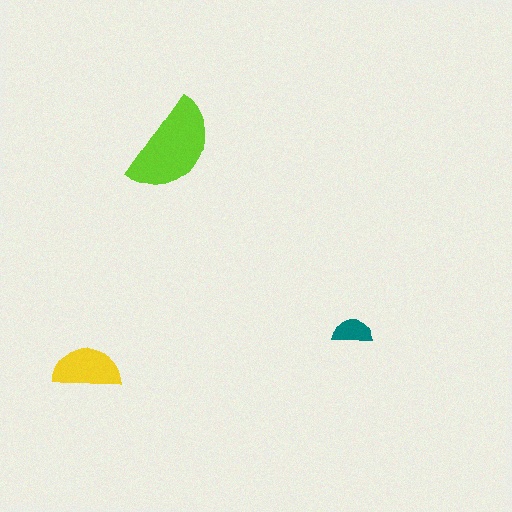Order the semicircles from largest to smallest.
the lime one, the yellow one, the teal one.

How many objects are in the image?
There are 3 objects in the image.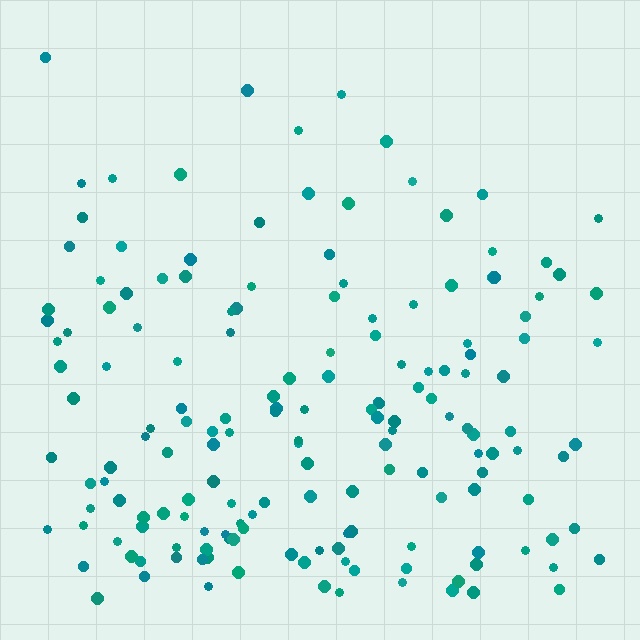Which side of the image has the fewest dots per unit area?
The top.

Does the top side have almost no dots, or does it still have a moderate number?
Still a moderate number, just noticeably fewer than the bottom.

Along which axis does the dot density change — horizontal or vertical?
Vertical.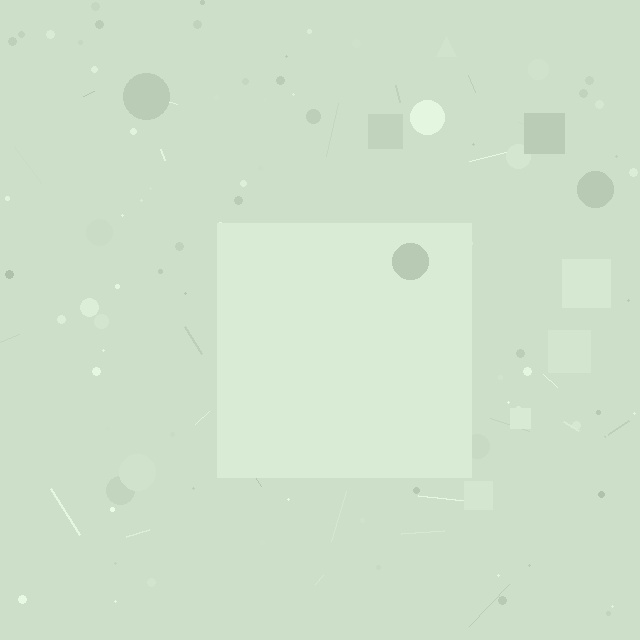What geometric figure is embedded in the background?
A square is embedded in the background.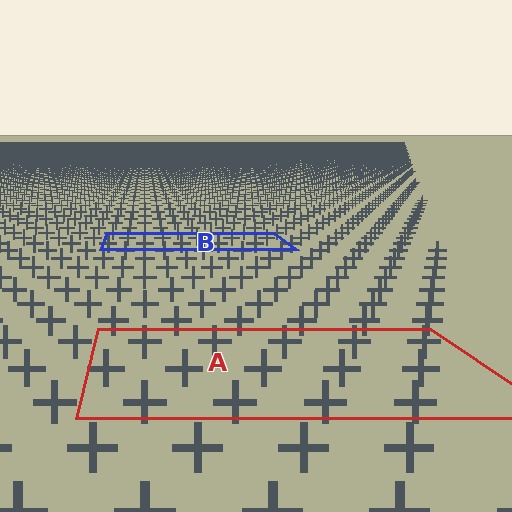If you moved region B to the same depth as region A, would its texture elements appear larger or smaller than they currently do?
They would appear larger. At a closer depth, the same texture elements are projected at a bigger on-screen size.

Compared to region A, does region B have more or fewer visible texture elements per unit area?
Region B has more texture elements per unit area — they are packed more densely because it is farther away.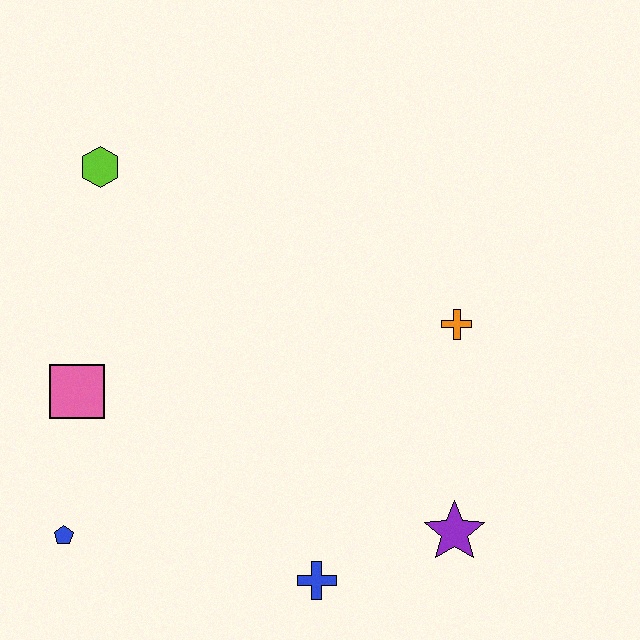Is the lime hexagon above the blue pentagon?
Yes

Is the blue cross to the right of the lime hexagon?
Yes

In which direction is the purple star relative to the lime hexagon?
The purple star is below the lime hexagon.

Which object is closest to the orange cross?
The purple star is closest to the orange cross.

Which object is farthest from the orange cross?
The blue pentagon is farthest from the orange cross.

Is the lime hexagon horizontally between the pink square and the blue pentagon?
No